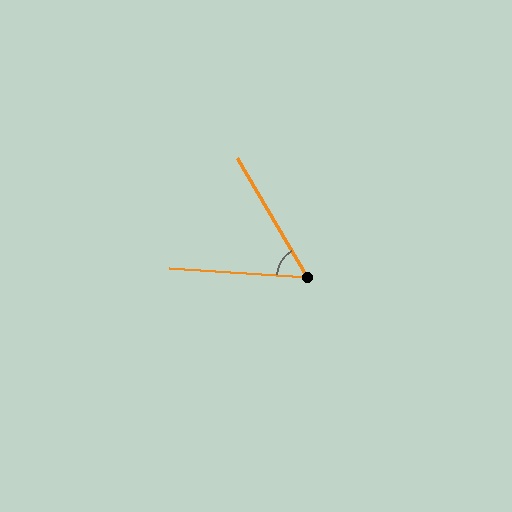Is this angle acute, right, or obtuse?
It is acute.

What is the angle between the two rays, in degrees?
Approximately 56 degrees.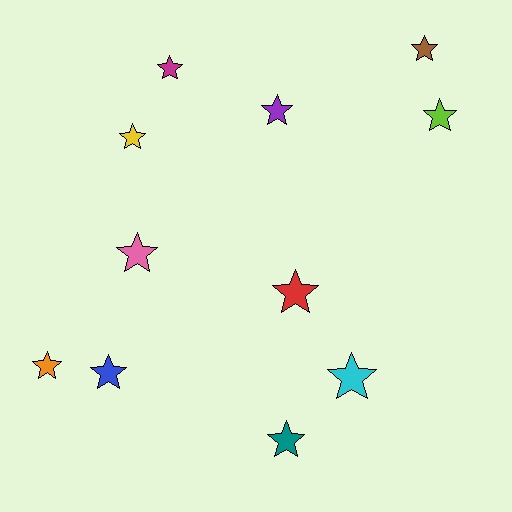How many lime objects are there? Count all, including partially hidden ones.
There is 1 lime object.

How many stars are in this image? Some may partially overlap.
There are 11 stars.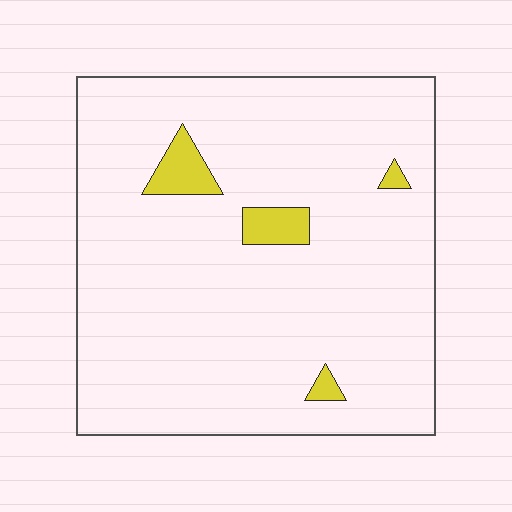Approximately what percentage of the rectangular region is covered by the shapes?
Approximately 5%.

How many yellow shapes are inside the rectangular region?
4.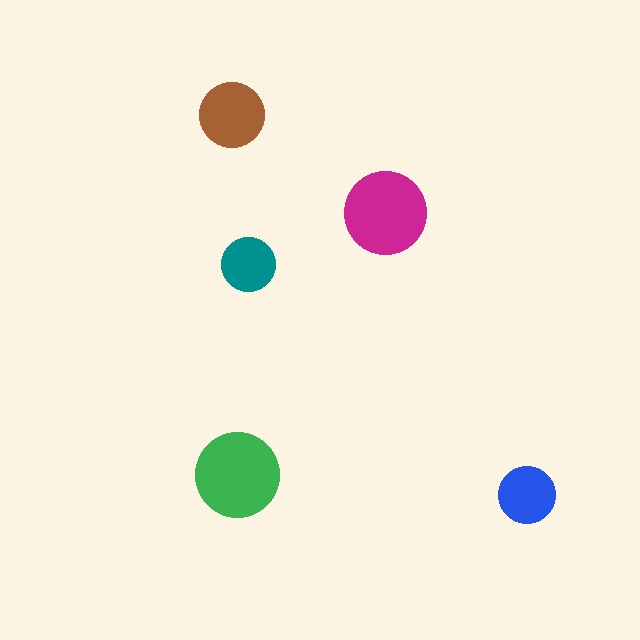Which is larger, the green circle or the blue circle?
The green one.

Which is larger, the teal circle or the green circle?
The green one.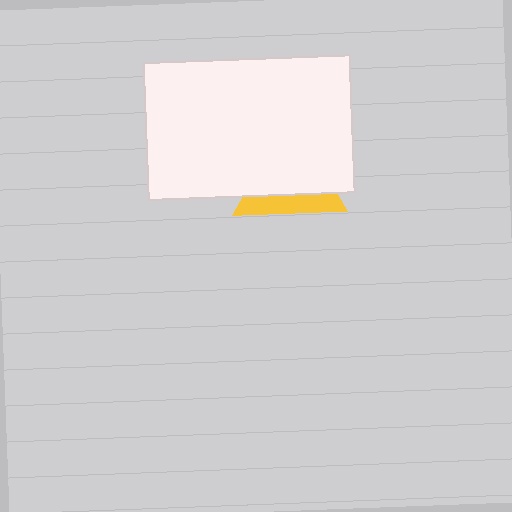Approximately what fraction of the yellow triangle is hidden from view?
Roughly 68% of the yellow triangle is hidden behind the white rectangle.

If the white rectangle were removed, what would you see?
You would see the complete yellow triangle.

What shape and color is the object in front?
The object in front is a white rectangle.